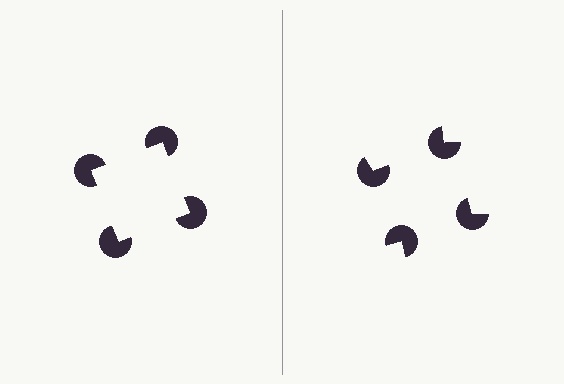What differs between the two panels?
The pac-man discs are positioned identically on both sides; only the wedge orientations differ. On the left they align to a square; on the right they are misaligned.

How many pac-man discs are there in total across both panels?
8 — 4 on each side.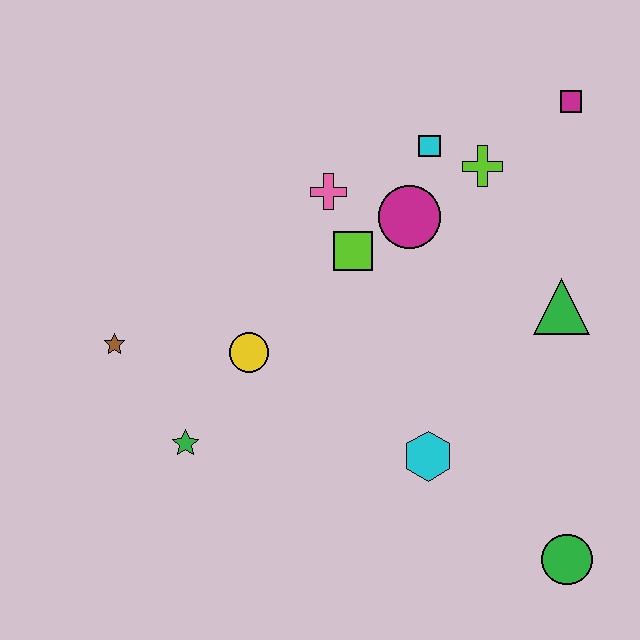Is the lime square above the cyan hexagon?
Yes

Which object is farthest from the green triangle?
The brown star is farthest from the green triangle.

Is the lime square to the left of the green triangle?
Yes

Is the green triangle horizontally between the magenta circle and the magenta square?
Yes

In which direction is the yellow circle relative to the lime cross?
The yellow circle is to the left of the lime cross.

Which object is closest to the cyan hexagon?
The green circle is closest to the cyan hexagon.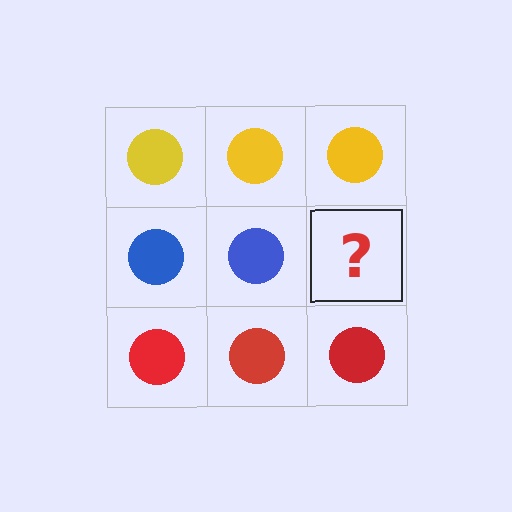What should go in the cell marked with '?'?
The missing cell should contain a blue circle.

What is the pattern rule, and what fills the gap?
The rule is that each row has a consistent color. The gap should be filled with a blue circle.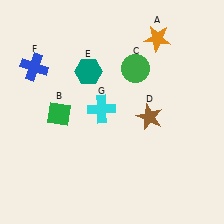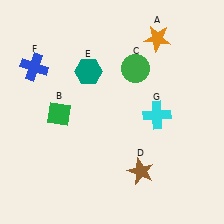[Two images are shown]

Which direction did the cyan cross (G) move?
The cyan cross (G) moved right.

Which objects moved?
The objects that moved are: the brown star (D), the cyan cross (G).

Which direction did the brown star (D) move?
The brown star (D) moved down.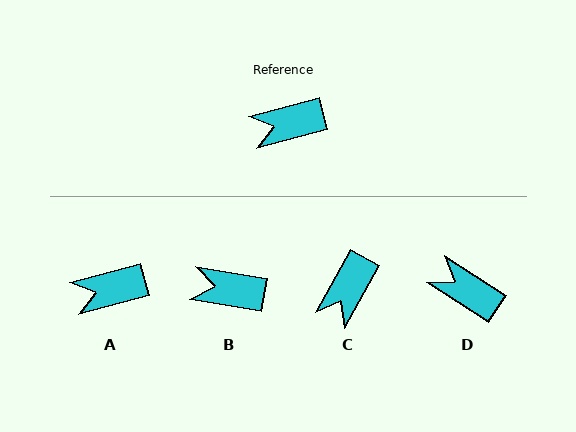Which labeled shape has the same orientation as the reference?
A.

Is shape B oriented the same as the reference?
No, it is off by about 24 degrees.